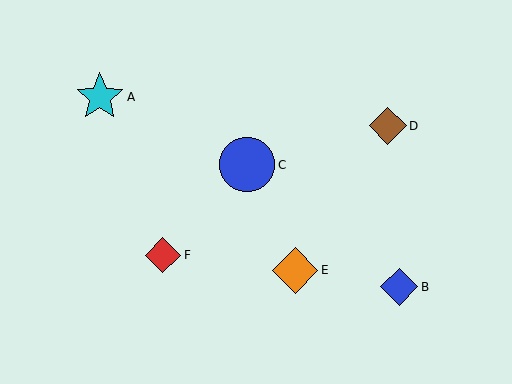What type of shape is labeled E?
Shape E is an orange diamond.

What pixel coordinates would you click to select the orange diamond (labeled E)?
Click at (295, 270) to select the orange diamond E.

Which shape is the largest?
The blue circle (labeled C) is the largest.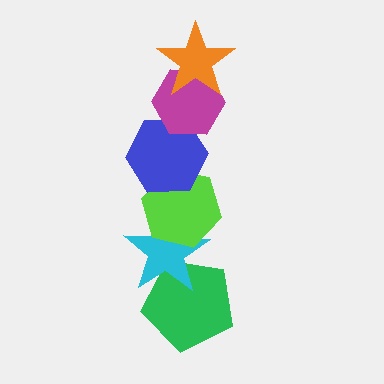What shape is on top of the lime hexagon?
The blue hexagon is on top of the lime hexagon.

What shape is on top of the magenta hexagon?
The orange star is on top of the magenta hexagon.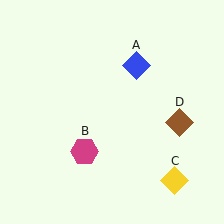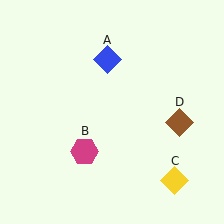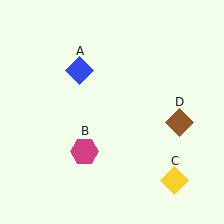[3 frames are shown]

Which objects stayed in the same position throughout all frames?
Magenta hexagon (object B) and yellow diamond (object C) and brown diamond (object D) remained stationary.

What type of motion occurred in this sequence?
The blue diamond (object A) rotated counterclockwise around the center of the scene.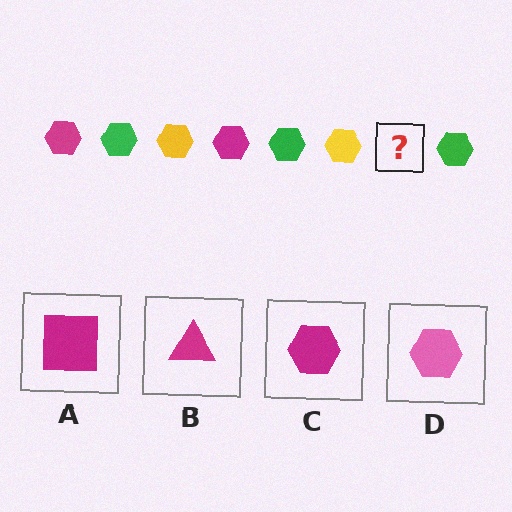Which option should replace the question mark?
Option C.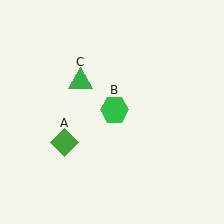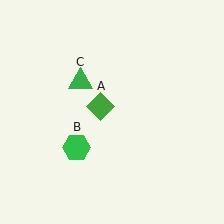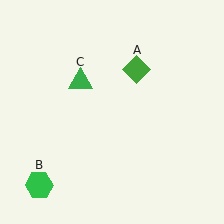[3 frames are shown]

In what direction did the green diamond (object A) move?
The green diamond (object A) moved up and to the right.